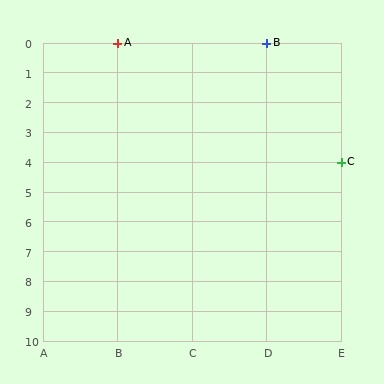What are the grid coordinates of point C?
Point C is at grid coordinates (E, 4).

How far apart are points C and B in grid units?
Points C and B are 1 column and 4 rows apart (about 4.1 grid units diagonally).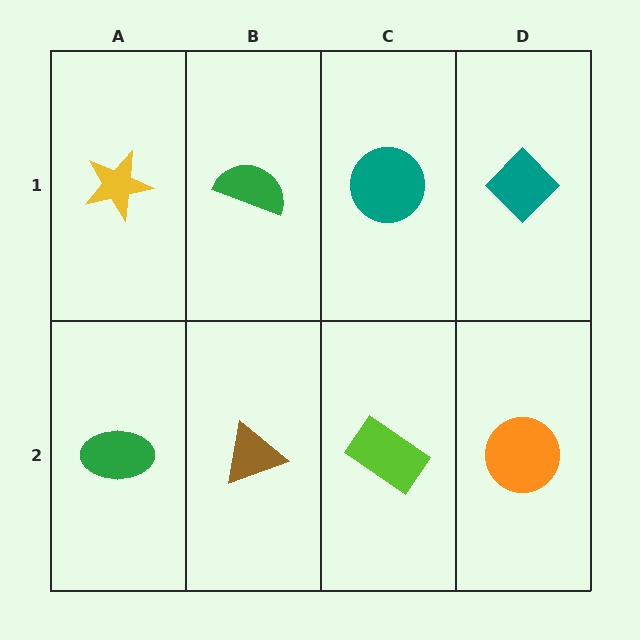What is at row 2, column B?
A brown triangle.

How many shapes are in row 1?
4 shapes.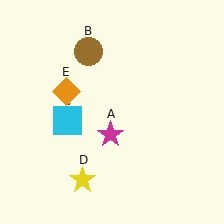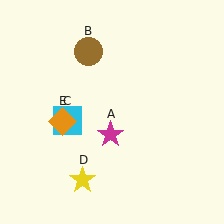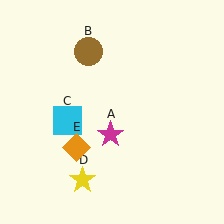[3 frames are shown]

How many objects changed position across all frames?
1 object changed position: orange diamond (object E).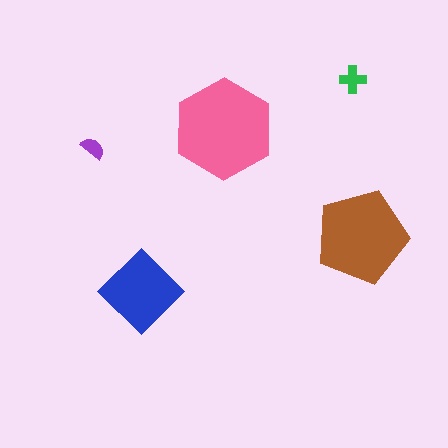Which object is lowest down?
The blue diamond is bottommost.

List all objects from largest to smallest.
The pink hexagon, the brown pentagon, the blue diamond, the green cross, the purple semicircle.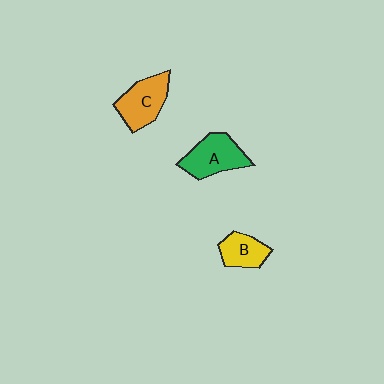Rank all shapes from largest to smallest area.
From largest to smallest: A (green), C (orange), B (yellow).